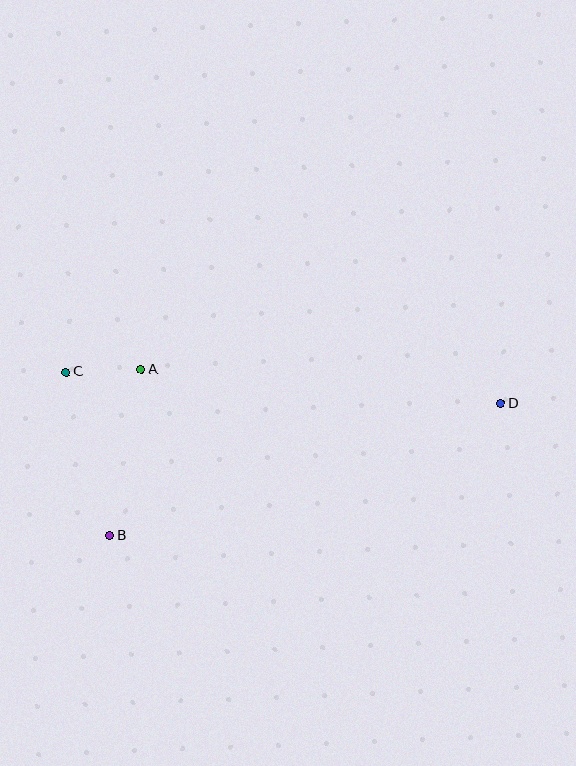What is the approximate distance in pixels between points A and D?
The distance between A and D is approximately 362 pixels.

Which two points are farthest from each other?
Points C and D are farthest from each other.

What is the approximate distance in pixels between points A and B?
The distance between A and B is approximately 169 pixels.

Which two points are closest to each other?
Points A and C are closest to each other.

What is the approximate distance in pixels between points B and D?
The distance between B and D is approximately 413 pixels.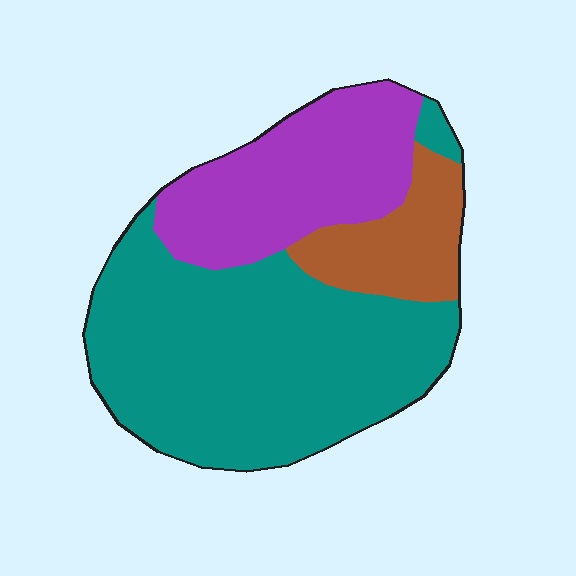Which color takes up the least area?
Brown, at roughly 15%.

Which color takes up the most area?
Teal, at roughly 60%.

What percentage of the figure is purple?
Purple takes up about one quarter (1/4) of the figure.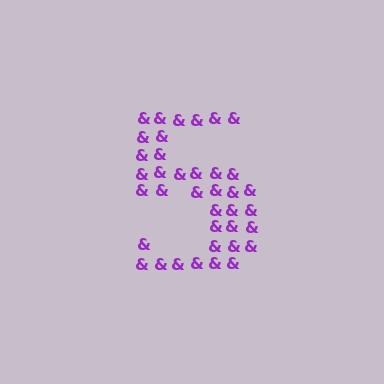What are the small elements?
The small elements are ampersands.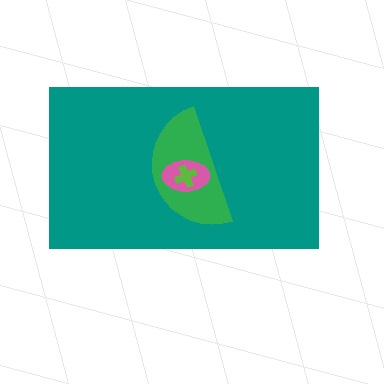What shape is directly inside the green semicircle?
The pink ellipse.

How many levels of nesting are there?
4.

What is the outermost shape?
The teal rectangle.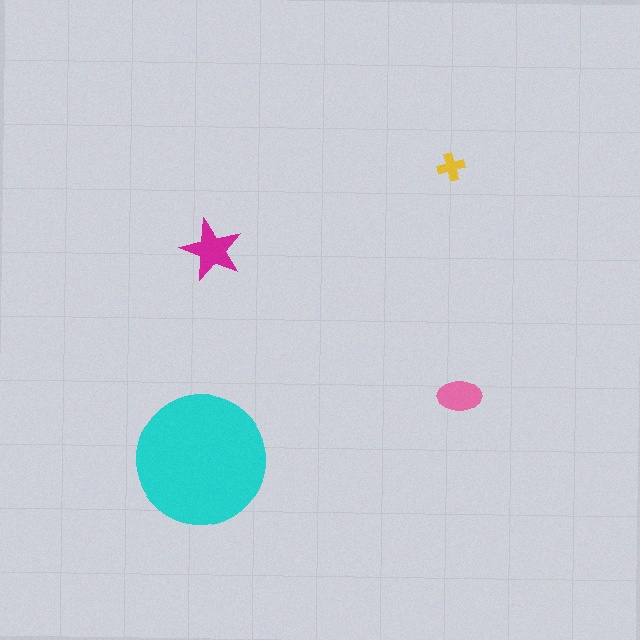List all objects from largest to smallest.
The cyan circle, the magenta star, the pink ellipse, the yellow cross.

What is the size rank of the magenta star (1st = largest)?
2nd.